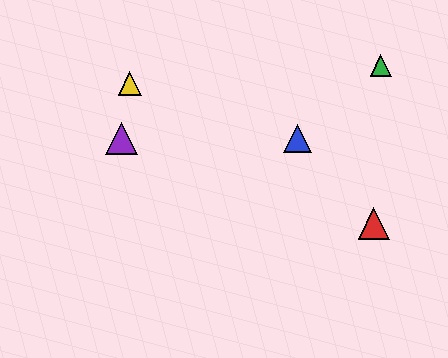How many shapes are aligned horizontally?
2 shapes (the blue triangle, the purple triangle) are aligned horizontally.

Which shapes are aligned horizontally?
The blue triangle, the purple triangle are aligned horizontally.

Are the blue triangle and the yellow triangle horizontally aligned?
No, the blue triangle is at y≈139 and the yellow triangle is at y≈84.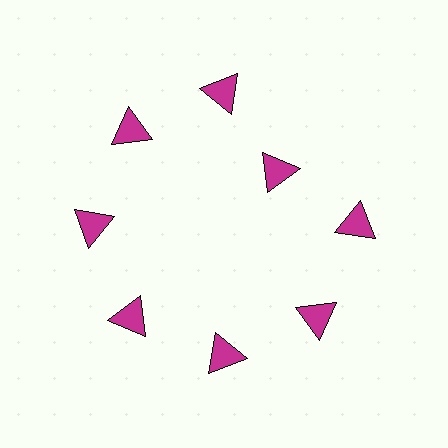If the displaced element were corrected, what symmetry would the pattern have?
It would have 8-fold rotational symmetry — the pattern would map onto itself every 45 degrees.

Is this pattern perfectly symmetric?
No. The 8 magenta triangles are arranged in a ring, but one element near the 2 o'clock position is pulled inward toward the center, breaking the 8-fold rotational symmetry.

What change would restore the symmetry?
The symmetry would be restored by moving it outward, back onto the ring so that all 8 triangles sit at equal angles and equal distance from the center.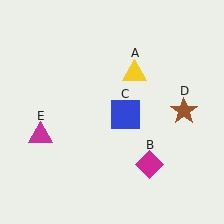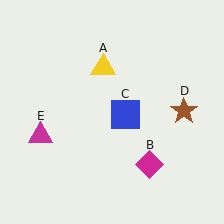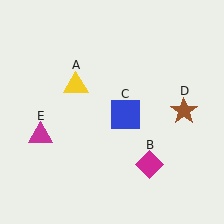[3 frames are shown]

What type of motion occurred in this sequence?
The yellow triangle (object A) rotated counterclockwise around the center of the scene.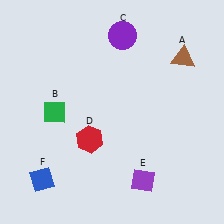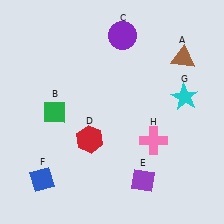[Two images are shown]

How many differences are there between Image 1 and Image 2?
There are 2 differences between the two images.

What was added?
A cyan star (G), a pink cross (H) were added in Image 2.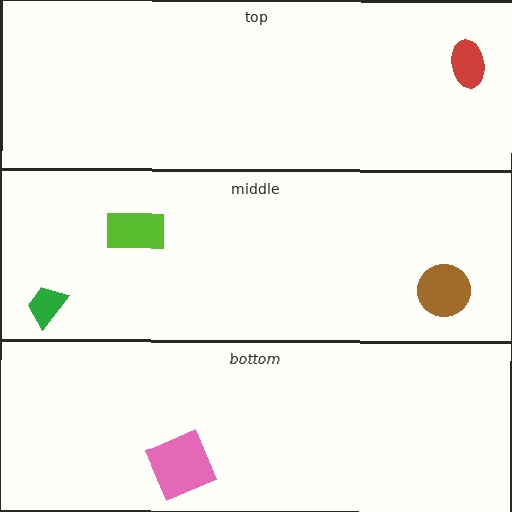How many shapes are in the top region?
1.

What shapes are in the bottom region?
The pink square.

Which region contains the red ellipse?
The top region.